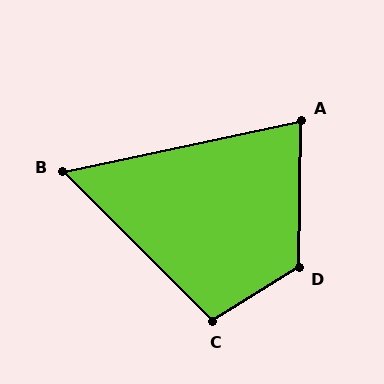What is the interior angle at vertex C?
Approximately 103 degrees (obtuse).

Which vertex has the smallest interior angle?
B, at approximately 57 degrees.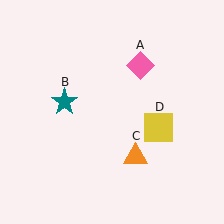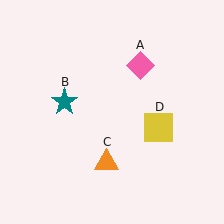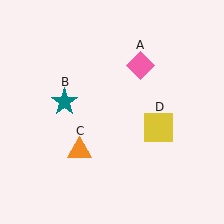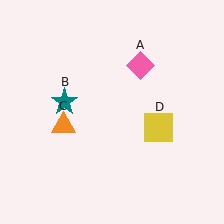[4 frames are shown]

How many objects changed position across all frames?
1 object changed position: orange triangle (object C).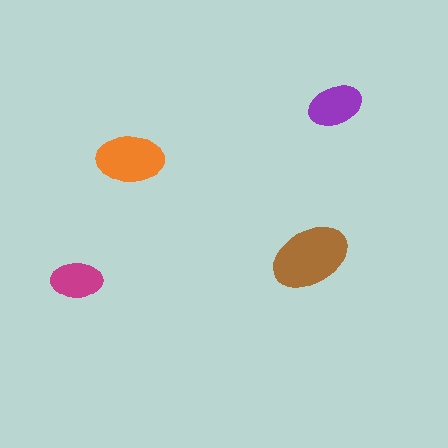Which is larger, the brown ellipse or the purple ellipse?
The brown one.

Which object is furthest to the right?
The purple ellipse is rightmost.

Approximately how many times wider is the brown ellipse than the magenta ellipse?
About 1.5 times wider.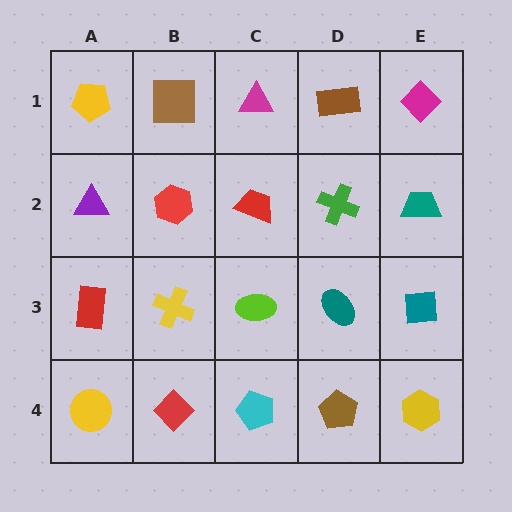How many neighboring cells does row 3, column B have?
4.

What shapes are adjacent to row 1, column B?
A red hexagon (row 2, column B), a yellow pentagon (row 1, column A), a magenta triangle (row 1, column C).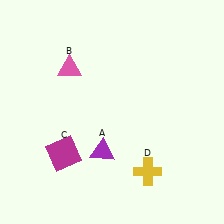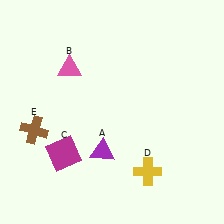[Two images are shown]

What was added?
A brown cross (E) was added in Image 2.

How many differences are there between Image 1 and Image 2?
There is 1 difference between the two images.